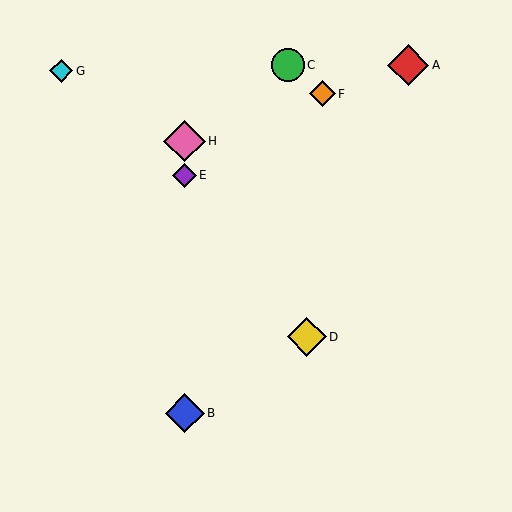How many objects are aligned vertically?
3 objects (B, E, H) are aligned vertically.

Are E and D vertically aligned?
No, E is at x≈185 and D is at x≈307.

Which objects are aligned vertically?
Objects B, E, H are aligned vertically.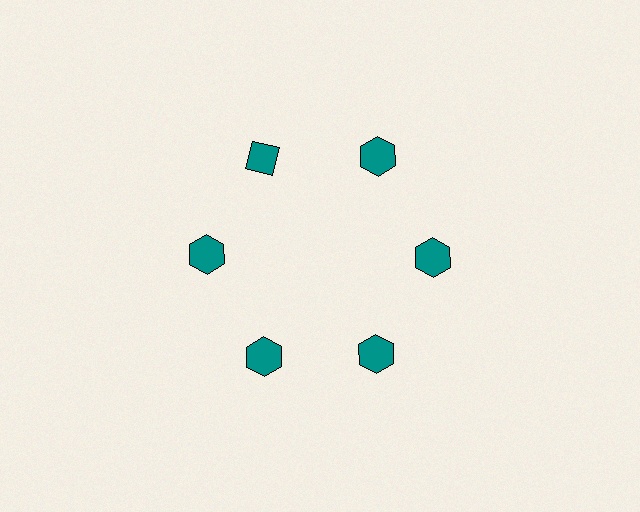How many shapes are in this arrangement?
There are 6 shapes arranged in a ring pattern.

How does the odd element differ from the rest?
It has a different shape: diamond instead of hexagon.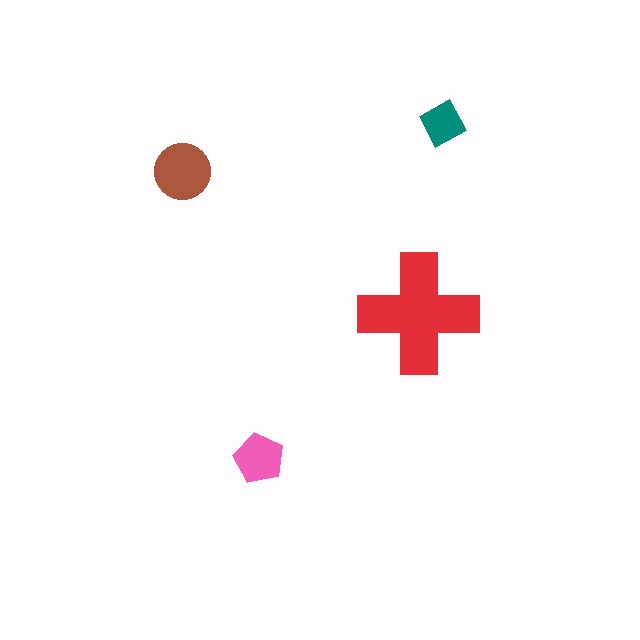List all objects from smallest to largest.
The teal diamond, the pink pentagon, the brown circle, the red cross.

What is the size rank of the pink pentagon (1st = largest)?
3rd.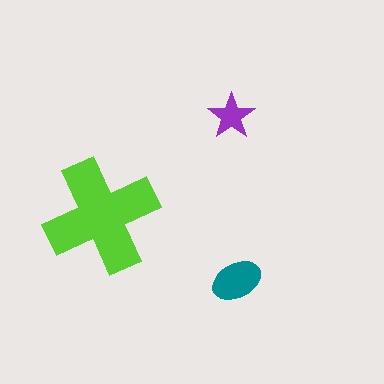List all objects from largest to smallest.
The lime cross, the teal ellipse, the purple star.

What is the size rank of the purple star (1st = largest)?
3rd.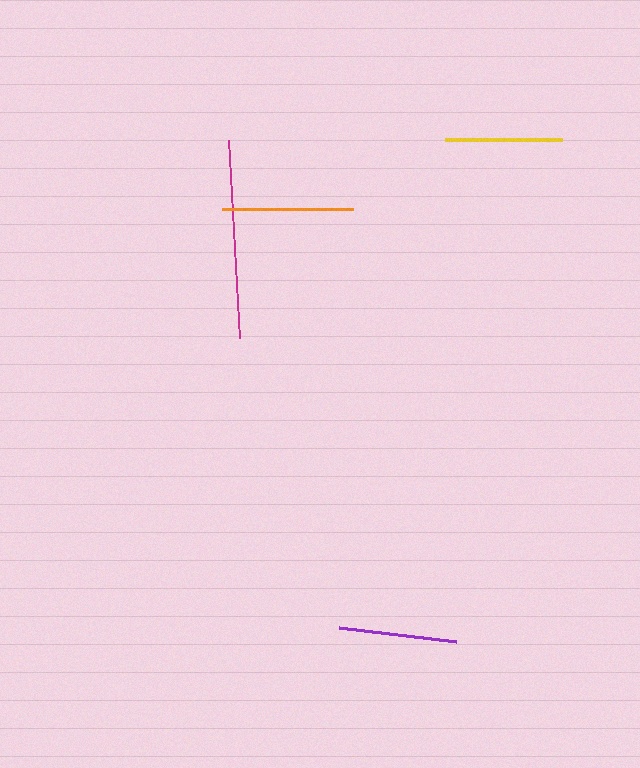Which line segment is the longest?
The magenta line is the longest at approximately 198 pixels.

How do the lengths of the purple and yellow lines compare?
The purple and yellow lines are approximately the same length.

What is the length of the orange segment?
The orange segment is approximately 131 pixels long.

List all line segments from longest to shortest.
From longest to shortest: magenta, orange, purple, yellow.